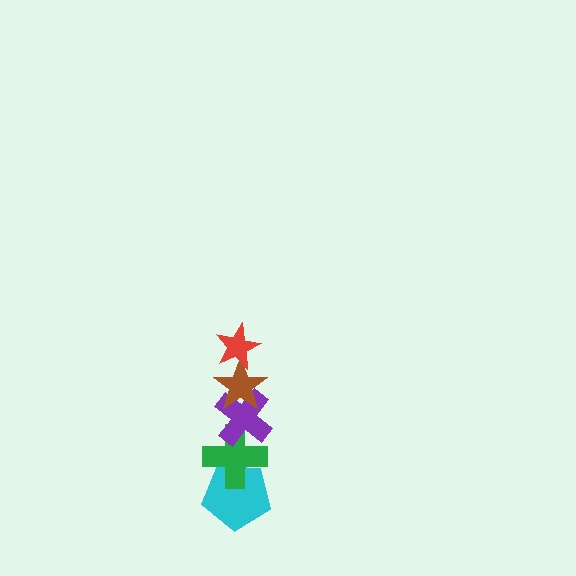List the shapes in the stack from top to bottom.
From top to bottom: the red star, the brown star, the purple cross, the green cross, the cyan pentagon.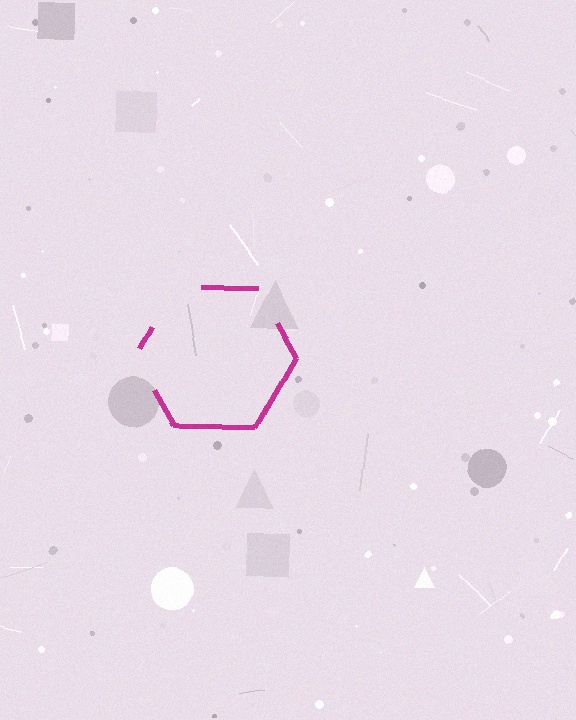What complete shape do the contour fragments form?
The contour fragments form a hexagon.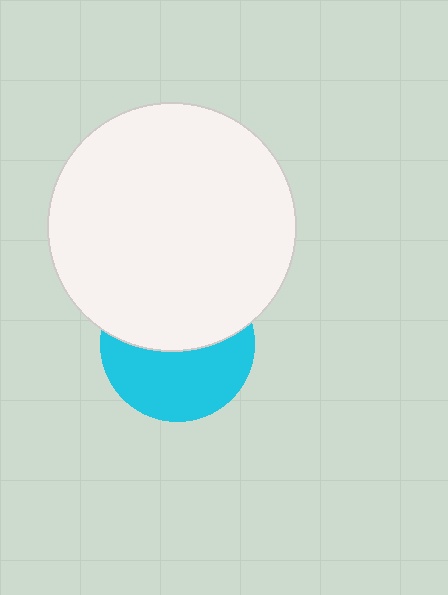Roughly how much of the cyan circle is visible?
About half of it is visible (roughly 51%).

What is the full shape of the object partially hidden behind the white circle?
The partially hidden object is a cyan circle.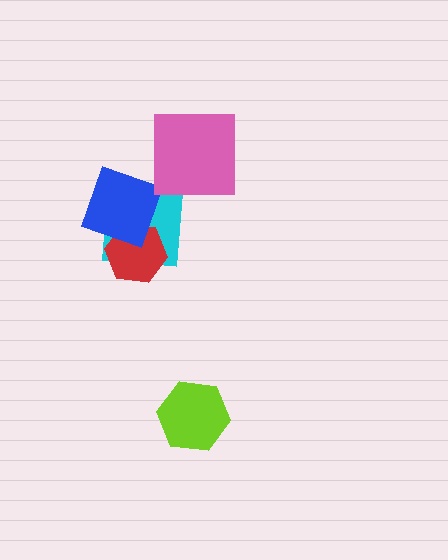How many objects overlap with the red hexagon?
2 objects overlap with the red hexagon.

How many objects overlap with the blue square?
2 objects overlap with the blue square.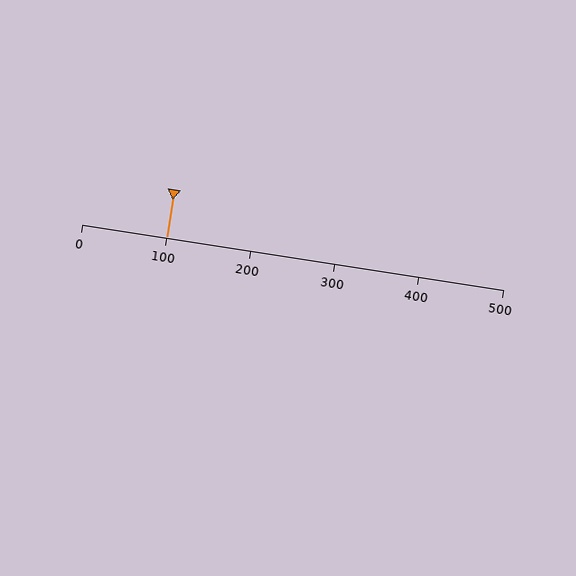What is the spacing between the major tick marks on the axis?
The major ticks are spaced 100 apart.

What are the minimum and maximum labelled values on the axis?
The axis runs from 0 to 500.